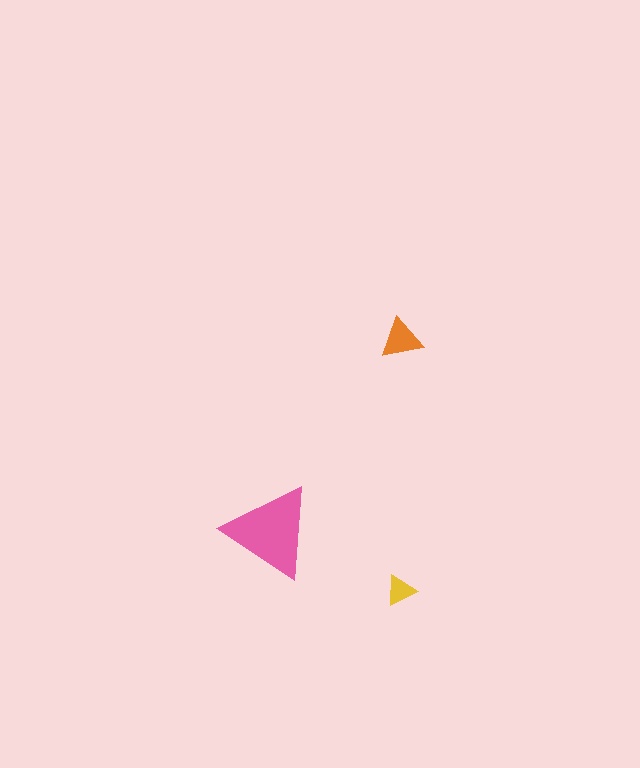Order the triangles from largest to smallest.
the pink one, the orange one, the yellow one.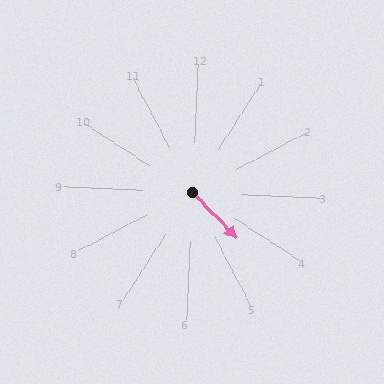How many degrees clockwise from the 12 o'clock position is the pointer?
Approximately 133 degrees.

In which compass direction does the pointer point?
Southeast.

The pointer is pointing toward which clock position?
Roughly 4 o'clock.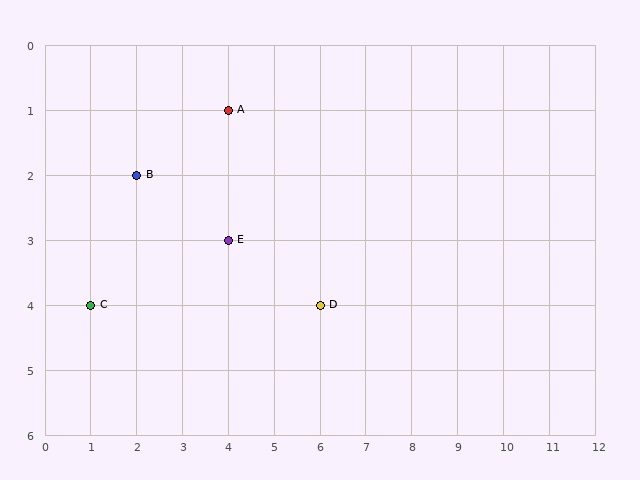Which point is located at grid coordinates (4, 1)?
Point A is at (4, 1).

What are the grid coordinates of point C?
Point C is at grid coordinates (1, 4).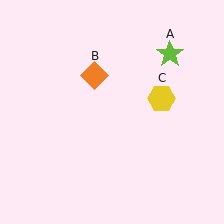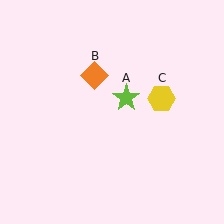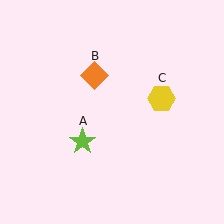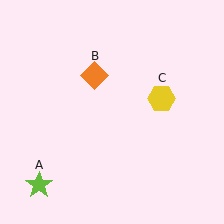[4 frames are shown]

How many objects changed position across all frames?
1 object changed position: lime star (object A).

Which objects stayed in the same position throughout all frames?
Orange diamond (object B) and yellow hexagon (object C) remained stationary.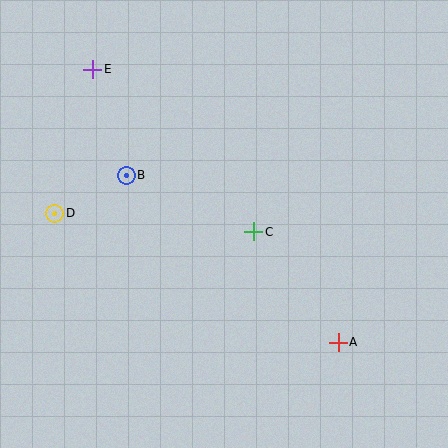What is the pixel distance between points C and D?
The distance between C and D is 200 pixels.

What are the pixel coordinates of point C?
Point C is at (254, 232).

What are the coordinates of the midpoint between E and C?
The midpoint between E and C is at (173, 150).